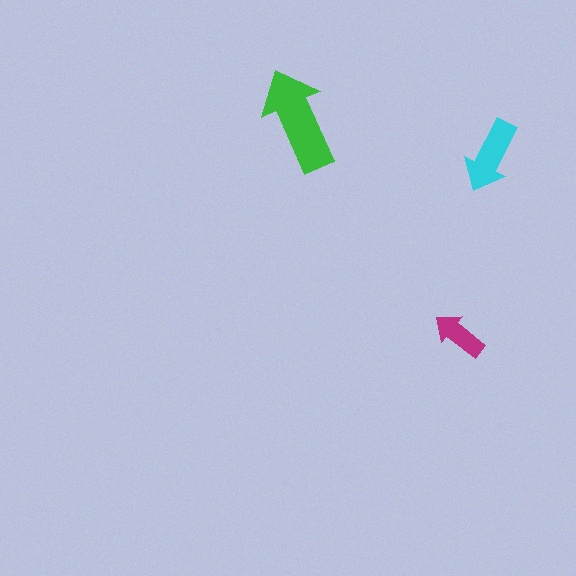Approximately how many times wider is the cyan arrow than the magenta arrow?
About 1.5 times wider.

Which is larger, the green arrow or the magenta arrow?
The green one.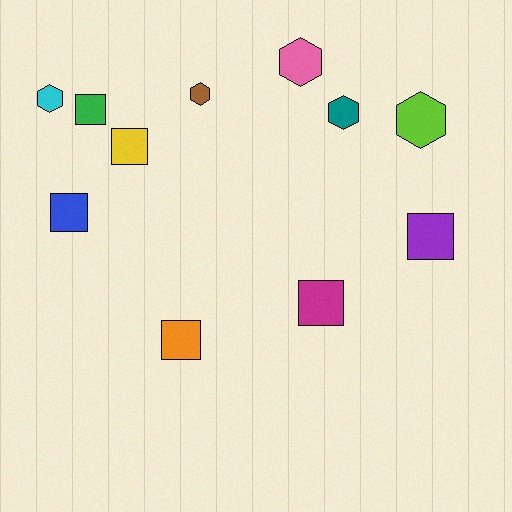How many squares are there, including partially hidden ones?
There are 6 squares.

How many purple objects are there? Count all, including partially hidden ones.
There is 1 purple object.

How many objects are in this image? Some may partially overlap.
There are 11 objects.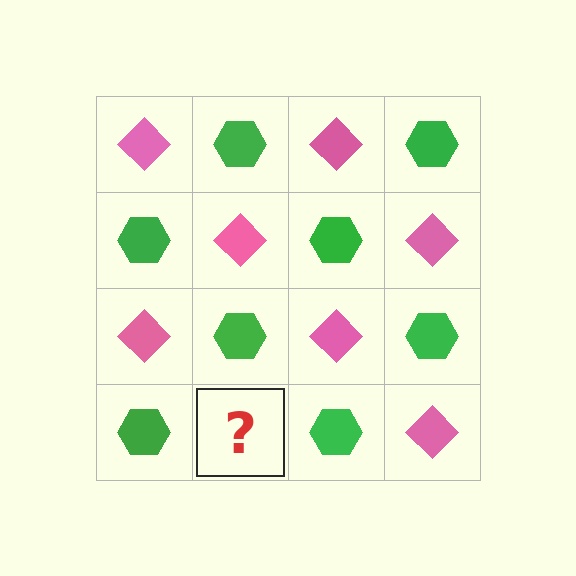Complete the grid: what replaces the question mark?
The question mark should be replaced with a pink diamond.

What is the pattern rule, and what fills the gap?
The rule is that it alternates pink diamond and green hexagon in a checkerboard pattern. The gap should be filled with a pink diamond.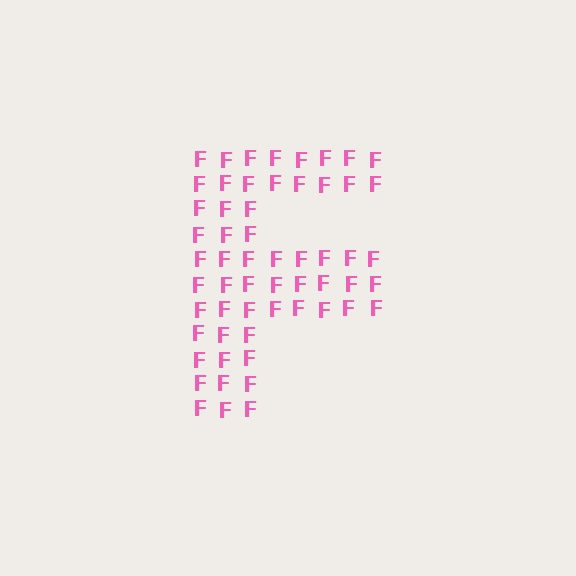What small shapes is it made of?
It is made of small letter F's.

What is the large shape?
The large shape is the letter F.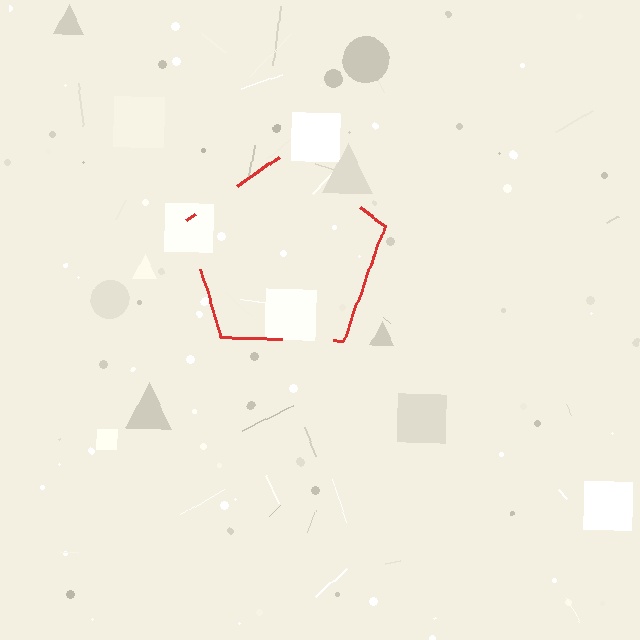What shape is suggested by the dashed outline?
The dashed outline suggests a pentagon.